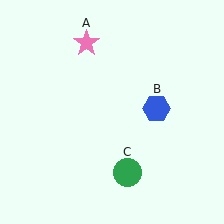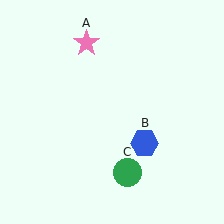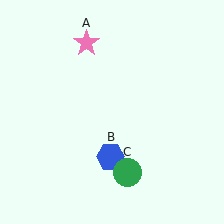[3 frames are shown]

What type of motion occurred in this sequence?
The blue hexagon (object B) rotated clockwise around the center of the scene.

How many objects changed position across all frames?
1 object changed position: blue hexagon (object B).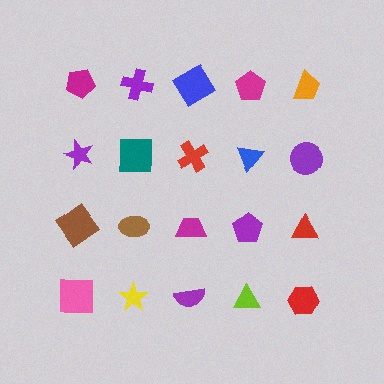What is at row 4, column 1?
A pink square.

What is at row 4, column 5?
A red hexagon.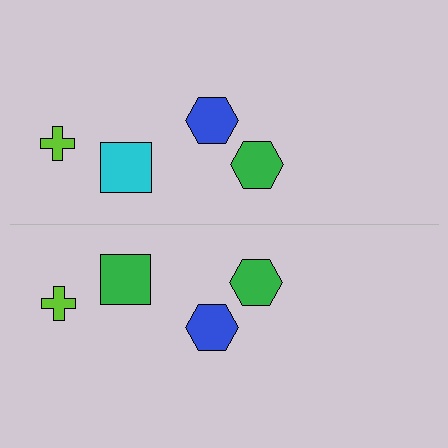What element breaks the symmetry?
The green square on the bottom side breaks the symmetry — its mirror counterpart is cyan.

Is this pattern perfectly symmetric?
No, the pattern is not perfectly symmetric. The green square on the bottom side breaks the symmetry — its mirror counterpart is cyan.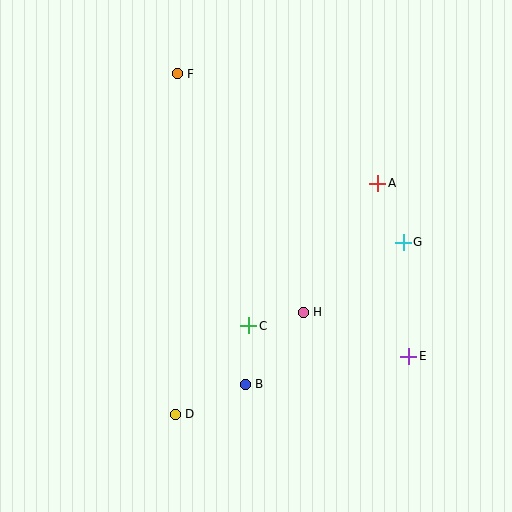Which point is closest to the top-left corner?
Point F is closest to the top-left corner.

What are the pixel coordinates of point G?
Point G is at (403, 242).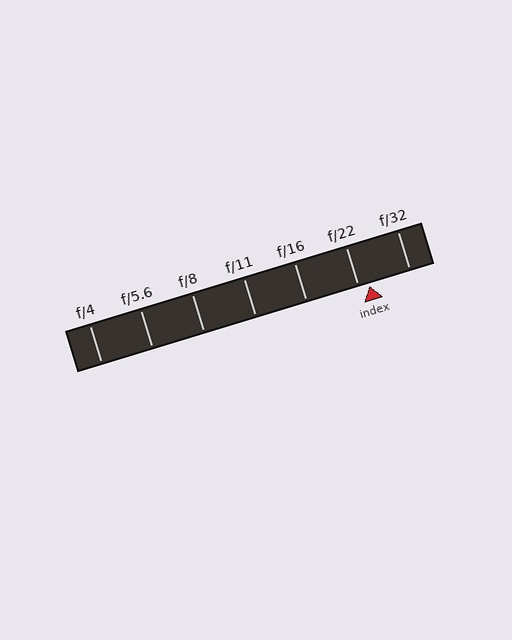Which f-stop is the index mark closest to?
The index mark is closest to f/22.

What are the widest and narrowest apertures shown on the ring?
The widest aperture shown is f/4 and the narrowest is f/32.